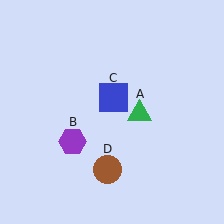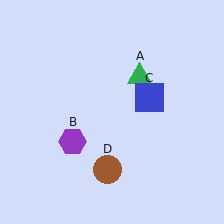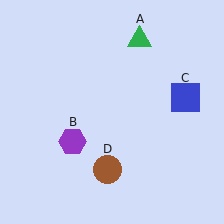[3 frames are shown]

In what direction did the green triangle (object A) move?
The green triangle (object A) moved up.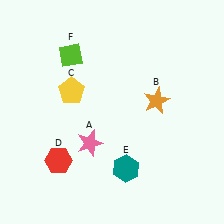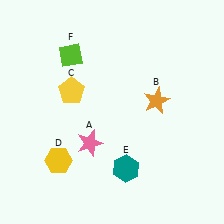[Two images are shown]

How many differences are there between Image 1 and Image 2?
There is 1 difference between the two images.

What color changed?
The hexagon (D) changed from red in Image 1 to yellow in Image 2.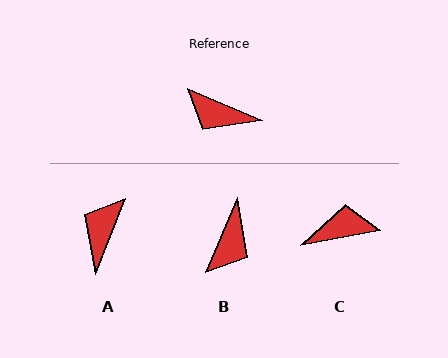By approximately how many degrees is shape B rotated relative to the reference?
Approximately 90 degrees counter-clockwise.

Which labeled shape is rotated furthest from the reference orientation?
C, about 146 degrees away.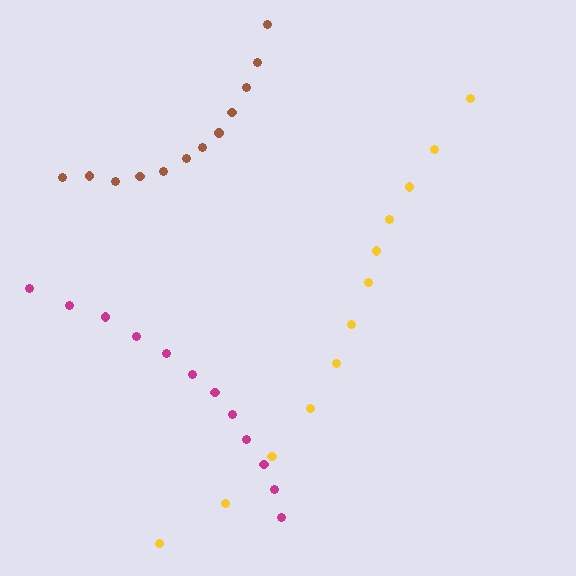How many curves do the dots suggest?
There are 3 distinct paths.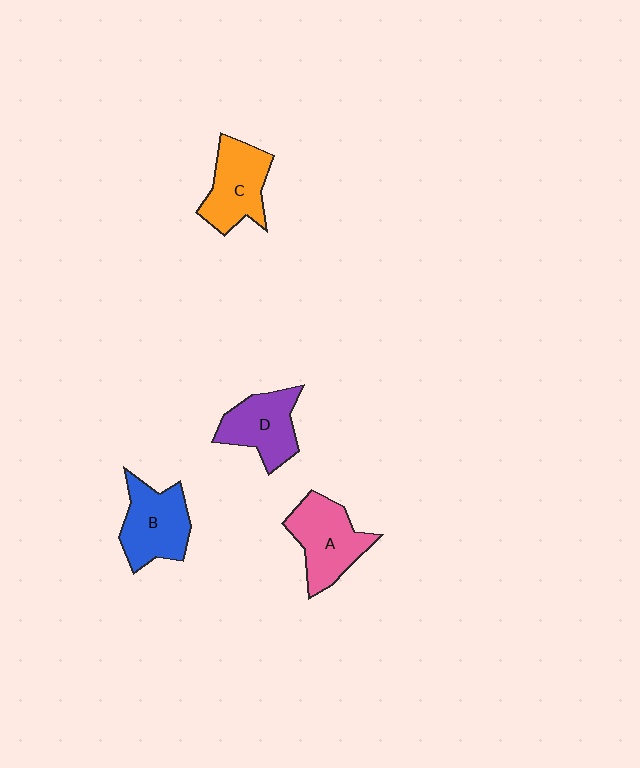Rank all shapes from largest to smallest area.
From largest to smallest: A (pink), B (blue), C (orange), D (purple).